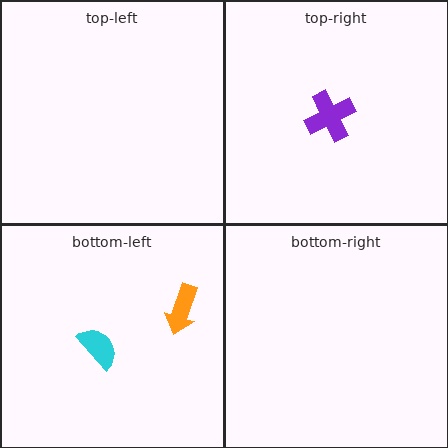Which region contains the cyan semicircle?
The bottom-left region.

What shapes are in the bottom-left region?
The cyan semicircle, the orange arrow.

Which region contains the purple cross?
The top-right region.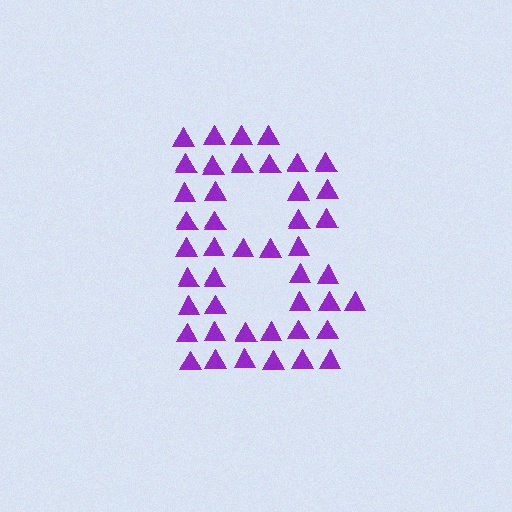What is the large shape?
The large shape is the letter B.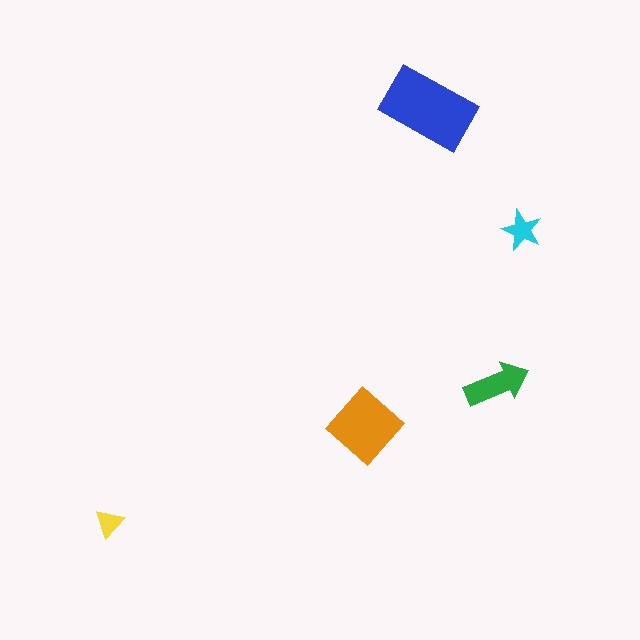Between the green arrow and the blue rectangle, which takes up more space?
The blue rectangle.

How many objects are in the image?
There are 5 objects in the image.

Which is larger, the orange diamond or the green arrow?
The orange diamond.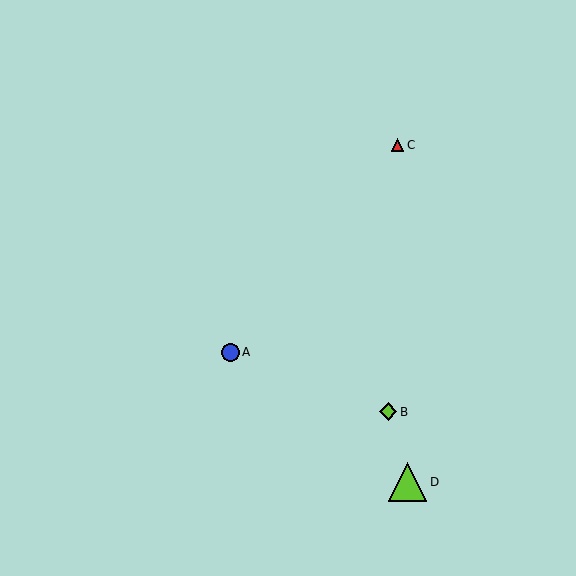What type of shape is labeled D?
Shape D is a lime triangle.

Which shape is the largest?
The lime triangle (labeled D) is the largest.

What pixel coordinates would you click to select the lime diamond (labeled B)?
Click at (388, 412) to select the lime diamond B.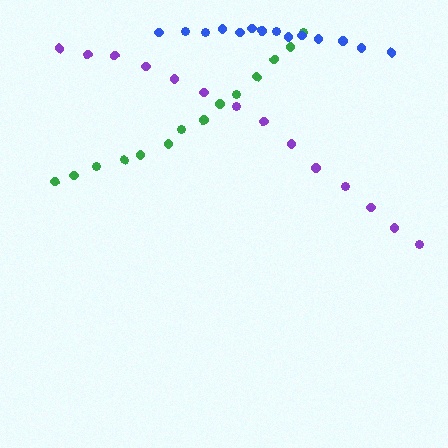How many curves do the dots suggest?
There are 3 distinct paths.